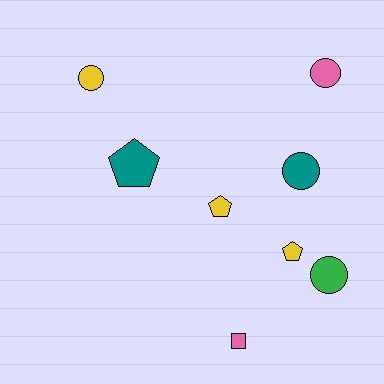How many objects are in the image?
There are 8 objects.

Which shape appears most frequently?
Circle, with 4 objects.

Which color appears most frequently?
Yellow, with 3 objects.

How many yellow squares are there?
There are no yellow squares.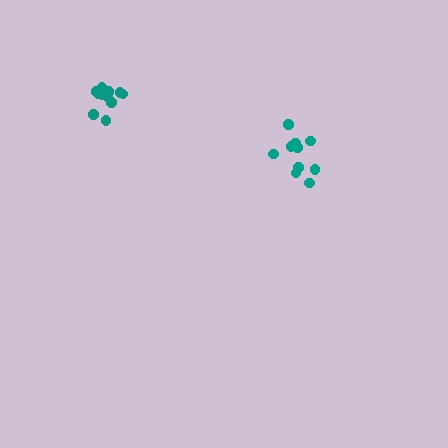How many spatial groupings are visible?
There are 2 spatial groupings.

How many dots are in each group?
Group 1: 10 dots, Group 2: 11 dots (21 total).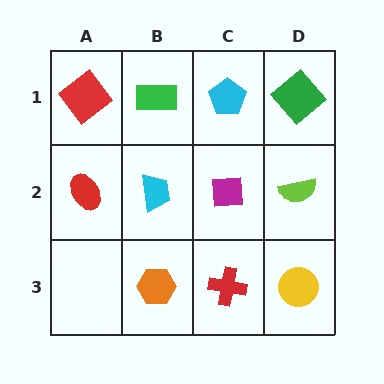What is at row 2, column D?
A lime semicircle.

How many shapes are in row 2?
4 shapes.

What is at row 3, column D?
A yellow circle.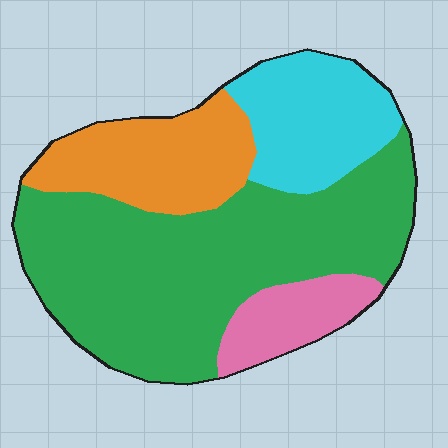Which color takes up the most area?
Green, at roughly 55%.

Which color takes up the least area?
Pink, at roughly 10%.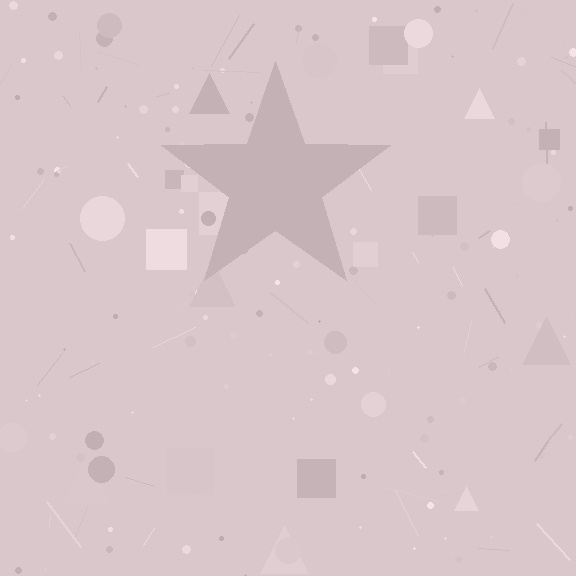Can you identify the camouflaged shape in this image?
The camouflaged shape is a star.